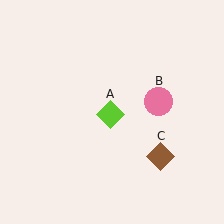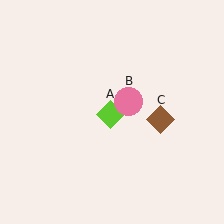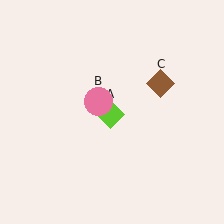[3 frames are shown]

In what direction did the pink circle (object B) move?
The pink circle (object B) moved left.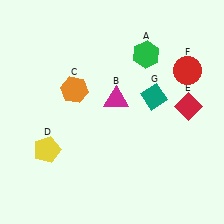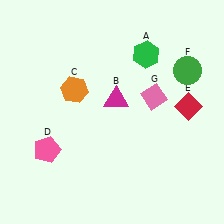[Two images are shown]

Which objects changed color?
D changed from yellow to pink. F changed from red to green. G changed from teal to pink.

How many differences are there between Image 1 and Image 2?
There are 3 differences between the two images.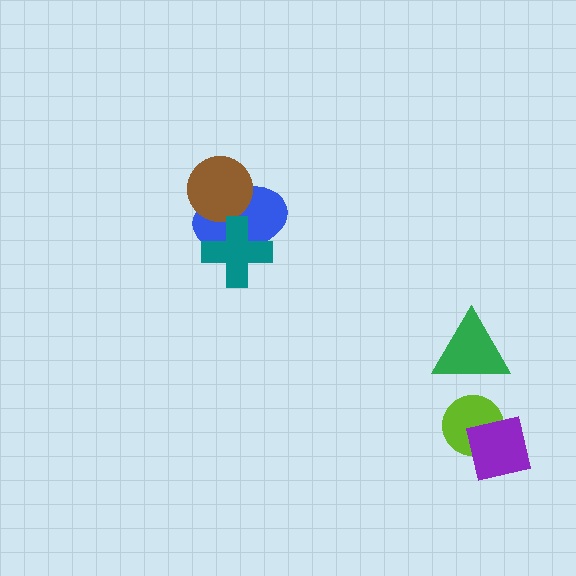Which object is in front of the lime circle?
The purple square is in front of the lime circle.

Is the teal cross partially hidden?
No, no other shape covers it.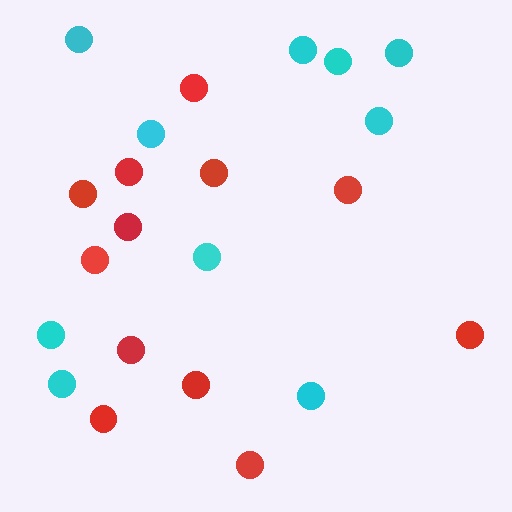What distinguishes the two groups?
There are 2 groups: one group of red circles (12) and one group of cyan circles (10).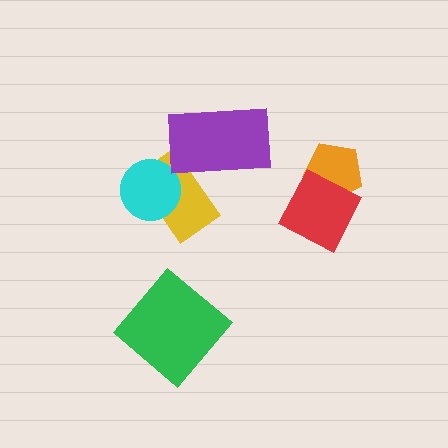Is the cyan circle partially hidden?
No, no other shape covers it.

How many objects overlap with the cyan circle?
1 object overlaps with the cyan circle.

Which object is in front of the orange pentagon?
The red square is in front of the orange pentagon.